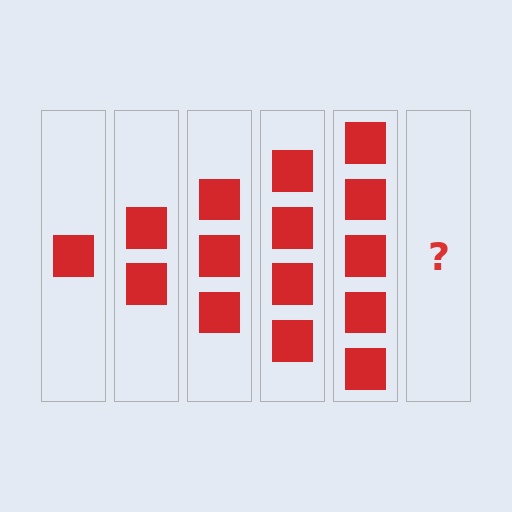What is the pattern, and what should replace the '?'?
The pattern is that each step adds one more square. The '?' should be 6 squares.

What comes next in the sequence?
The next element should be 6 squares.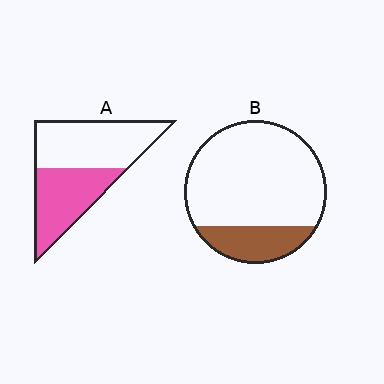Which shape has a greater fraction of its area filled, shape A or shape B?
Shape A.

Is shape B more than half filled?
No.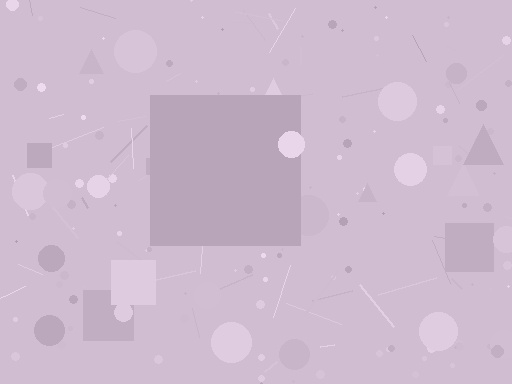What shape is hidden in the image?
A square is hidden in the image.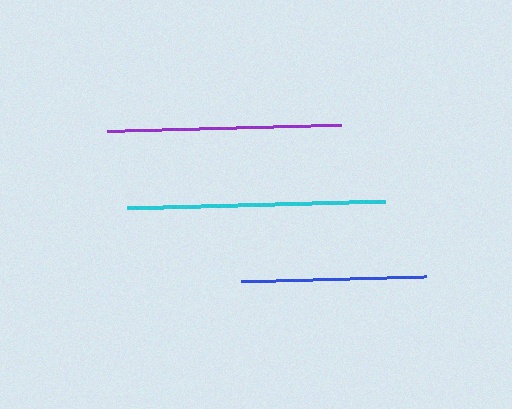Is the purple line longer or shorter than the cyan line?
The cyan line is longer than the purple line.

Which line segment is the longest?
The cyan line is the longest at approximately 258 pixels.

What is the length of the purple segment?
The purple segment is approximately 234 pixels long.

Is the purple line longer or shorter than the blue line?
The purple line is longer than the blue line.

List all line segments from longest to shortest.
From longest to shortest: cyan, purple, blue.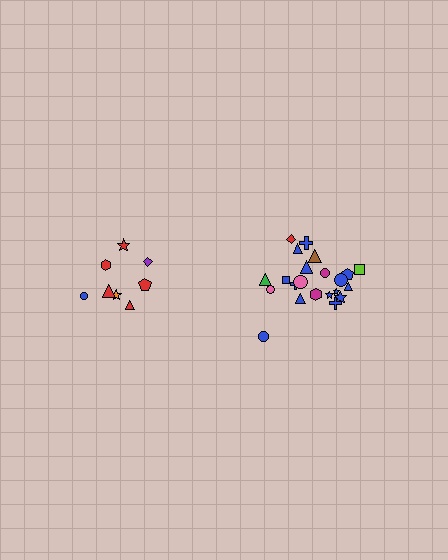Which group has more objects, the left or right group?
The right group.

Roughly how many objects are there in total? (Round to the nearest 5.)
Roughly 30 objects in total.